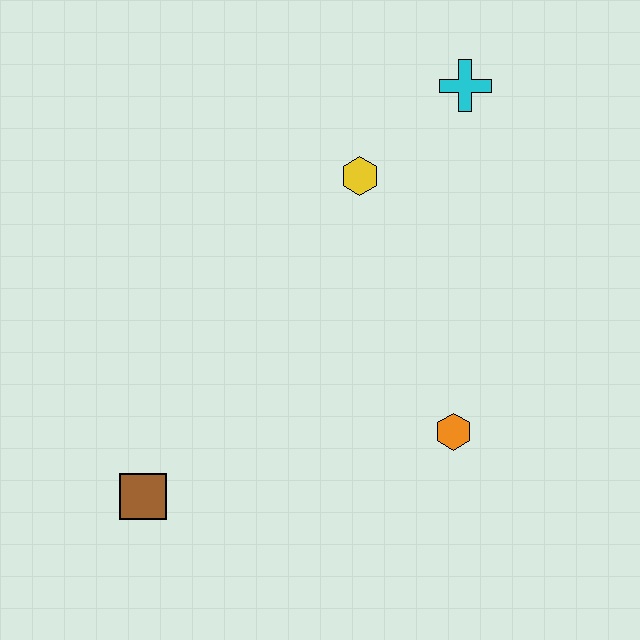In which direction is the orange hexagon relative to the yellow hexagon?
The orange hexagon is below the yellow hexagon.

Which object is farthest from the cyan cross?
The brown square is farthest from the cyan cross.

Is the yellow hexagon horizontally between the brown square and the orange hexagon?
Yes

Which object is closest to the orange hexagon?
The yellow hexagon is closest to the orange hexagon.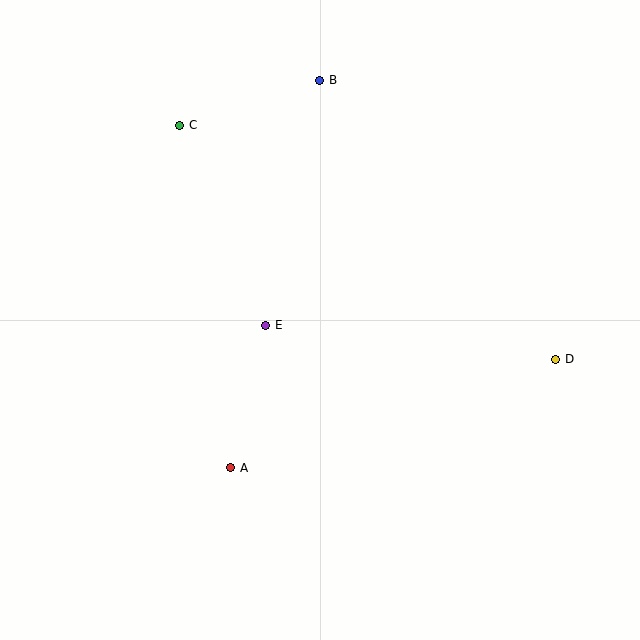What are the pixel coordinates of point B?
Point B is at (320, 80).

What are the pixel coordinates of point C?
Point C is at (180, 125).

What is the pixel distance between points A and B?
The distance between A and B is 397 pixels.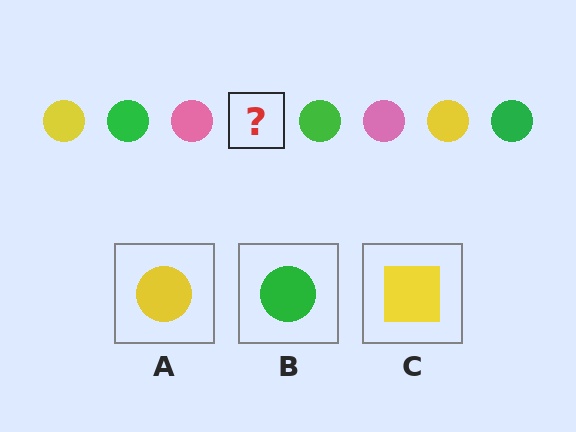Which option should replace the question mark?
Option A.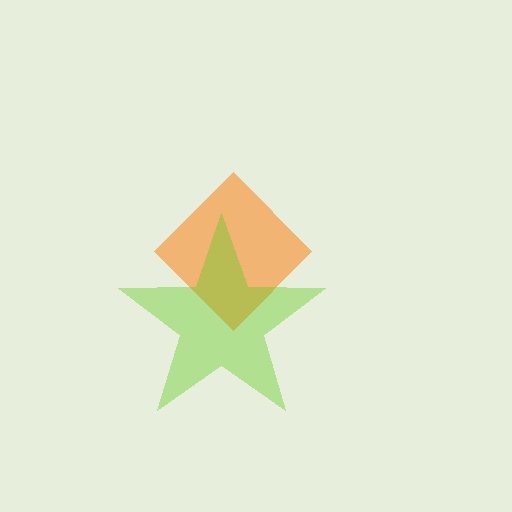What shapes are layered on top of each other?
The layered shapes are: an orange diamond, a lime star.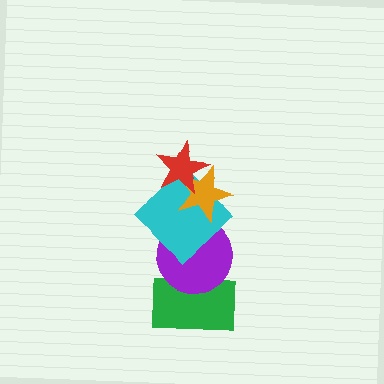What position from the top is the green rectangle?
The green rectangle is 5th from the top.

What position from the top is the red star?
The red star is 1st from the top.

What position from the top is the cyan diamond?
The cyan diamond is 3rd from the top.